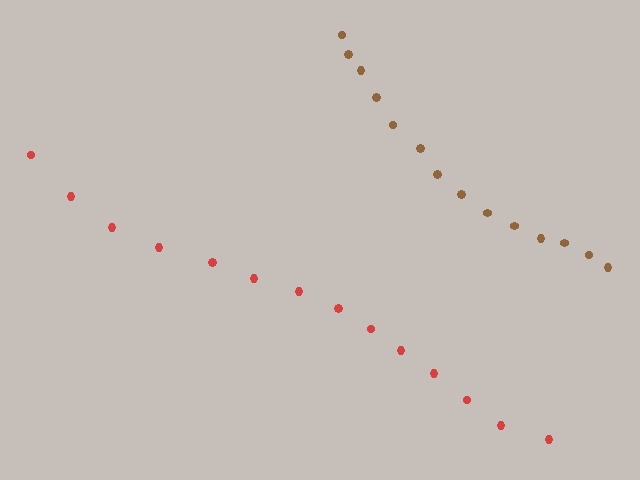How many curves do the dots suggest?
There are 2 distinct paths.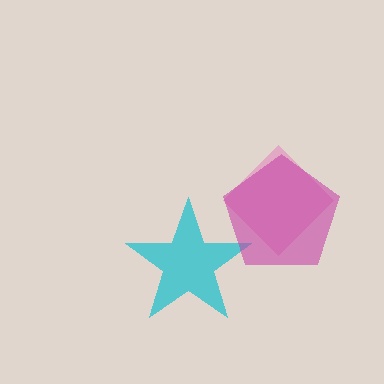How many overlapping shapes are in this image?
There are 3 overlapping shapes in the image.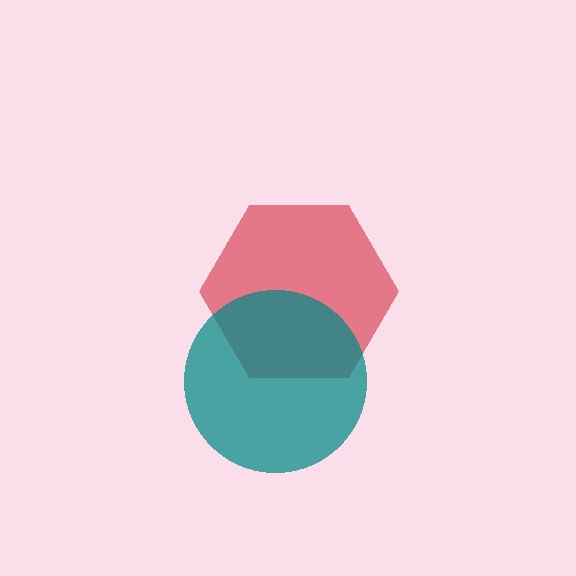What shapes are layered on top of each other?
The layered shapes are: a red hexagon, a teal circle.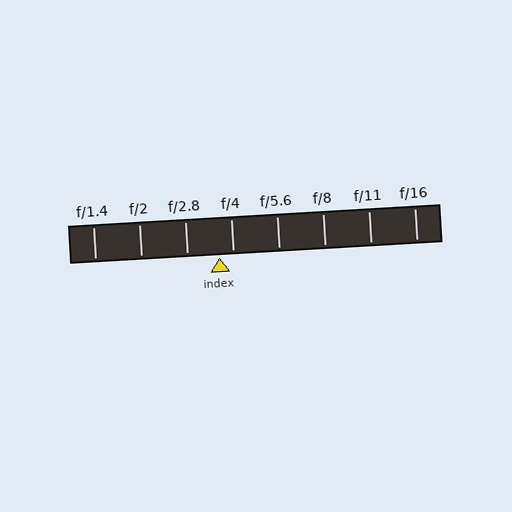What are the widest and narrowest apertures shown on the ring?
The widest aperture shown is f/1.4 and the narrowest is f/16.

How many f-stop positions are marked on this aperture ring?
There are 8 f-stop positions marked.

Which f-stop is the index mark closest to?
The index mark is closest to f/4.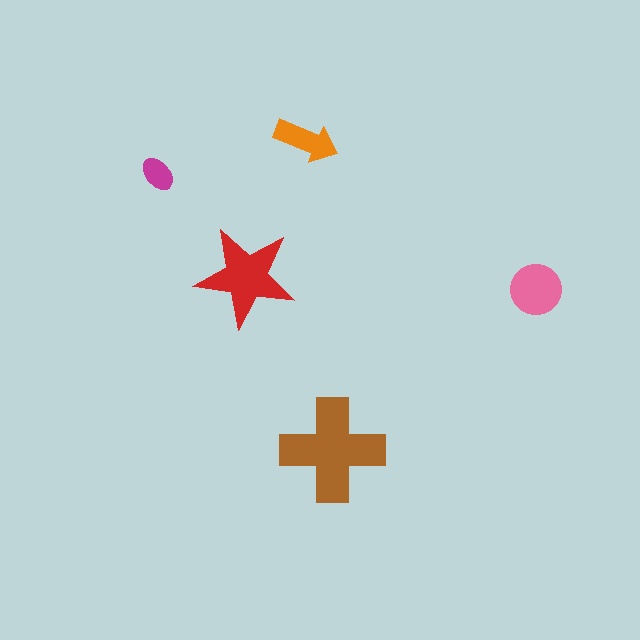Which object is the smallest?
The magenta ellipse.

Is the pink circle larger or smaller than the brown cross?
Smaller.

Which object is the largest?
The brown cross.